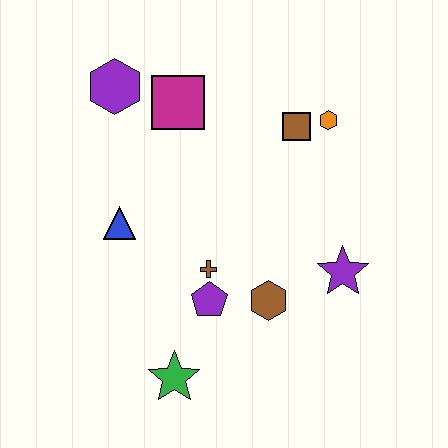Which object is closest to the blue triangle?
The brown cross is closest to the blue triangle.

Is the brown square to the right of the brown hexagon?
Yes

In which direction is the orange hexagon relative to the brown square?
The orange hexagon is to the right of the brown square.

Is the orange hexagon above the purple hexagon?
No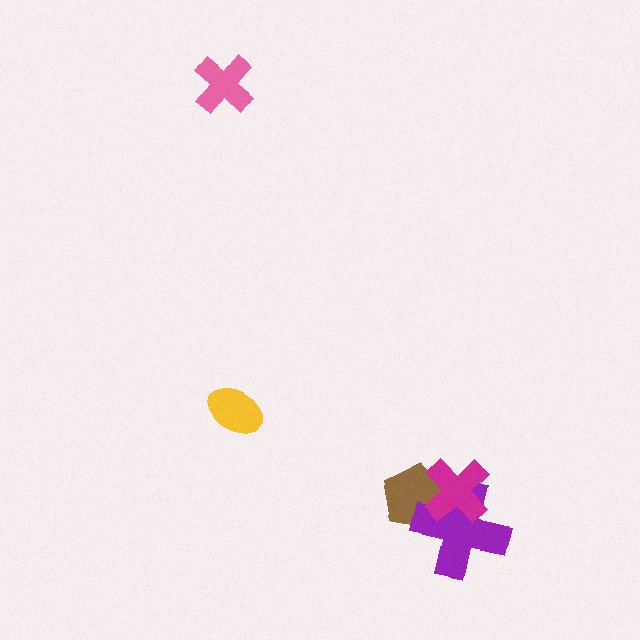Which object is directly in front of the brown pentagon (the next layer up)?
The purple cross is directly in front of the brown pentagon.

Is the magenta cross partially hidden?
No, no other shape covers it.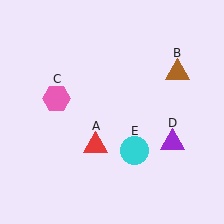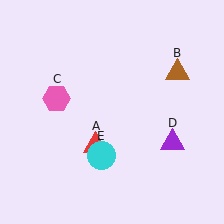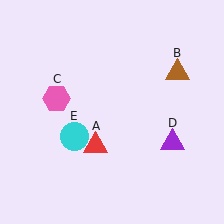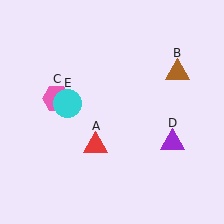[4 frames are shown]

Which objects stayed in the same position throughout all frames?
Red triangle (object A) and brown triangle (object B) and pink hexagon (object C) and purple triangle (object D) remained stationary.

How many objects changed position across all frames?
1 object changed position: cyan circle (object E).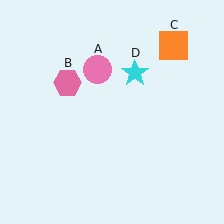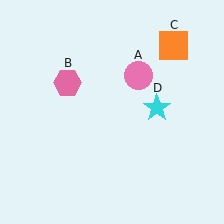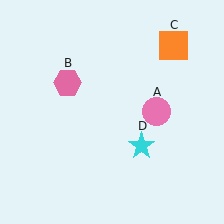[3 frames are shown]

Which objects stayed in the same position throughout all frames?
Pink hexagon (object B) and orange square (object C) remained stationary.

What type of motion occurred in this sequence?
The pink circle (object A), cyan star (object D) rotated clockwise around the center of the scene.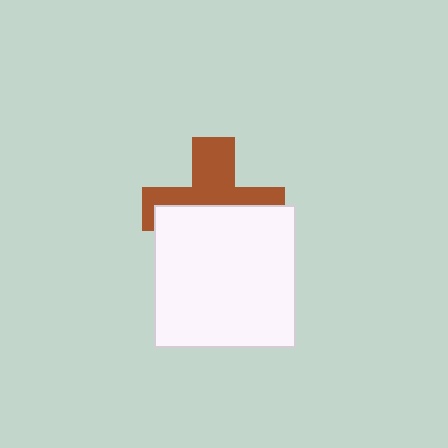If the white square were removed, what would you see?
You would see the complete brown cross.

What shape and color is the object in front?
The object in front is a white square.